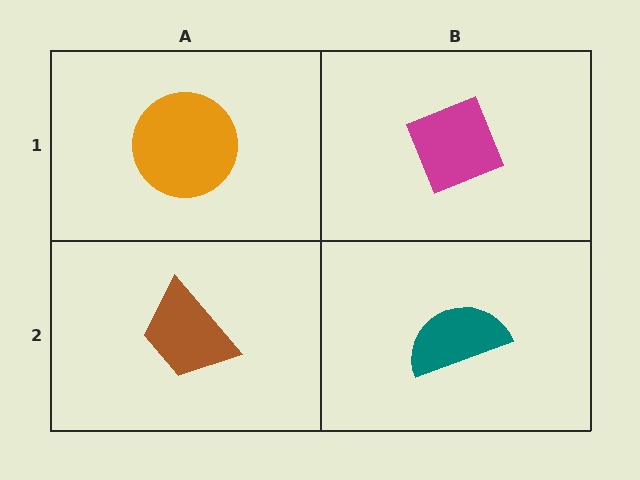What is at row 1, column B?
A magenta diamond.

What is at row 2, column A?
A brown trapezoid.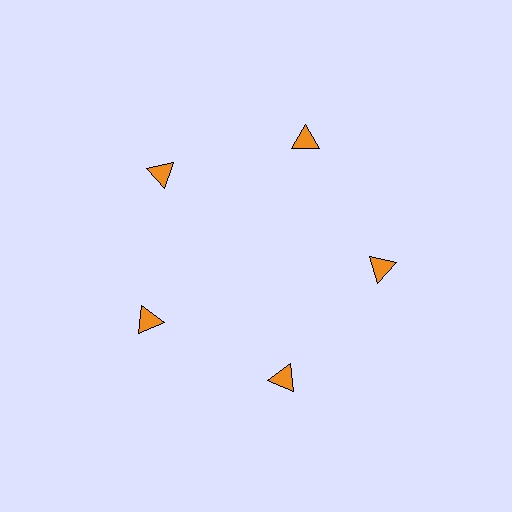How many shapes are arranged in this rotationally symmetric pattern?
There are 5 shapes, arranged in 5 groups of 1.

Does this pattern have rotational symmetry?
Yes, this pattern has 5-fold rotational symmetry. It looks the same after rotating 72 degrees around the center.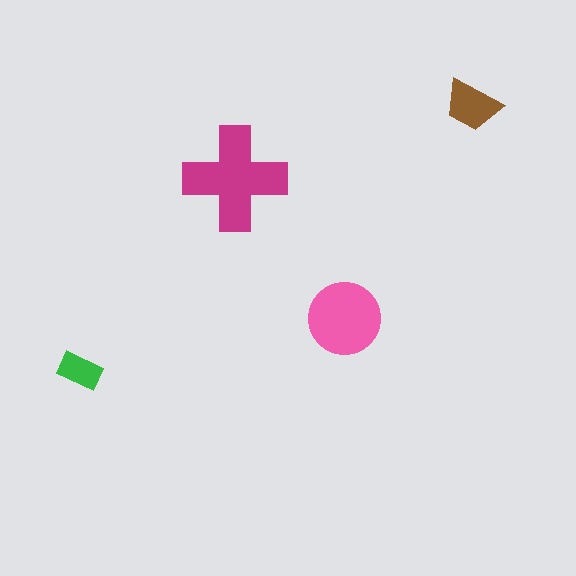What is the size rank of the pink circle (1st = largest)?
2nd.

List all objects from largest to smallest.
The magenta cross, the pink circle, the brown trapezoid, the green rectangle.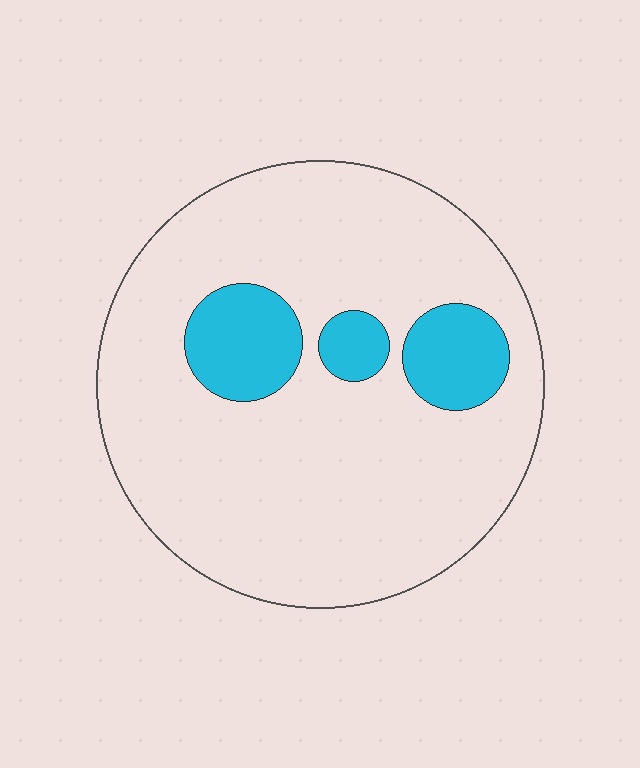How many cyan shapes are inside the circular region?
3.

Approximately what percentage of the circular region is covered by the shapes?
Approximately 15%.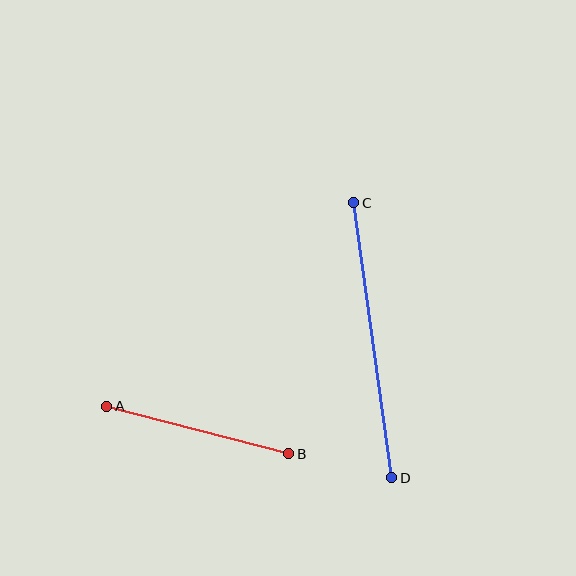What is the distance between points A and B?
The distance is approximately 188 pixels.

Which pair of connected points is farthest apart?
Points C and D are farthest apart.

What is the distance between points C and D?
The distance is approximately 278 pixels.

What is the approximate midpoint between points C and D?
The midpoint is at approximately (373, 340) pixels.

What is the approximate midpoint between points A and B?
The midpoint is at approximately (198, 430) pixels.